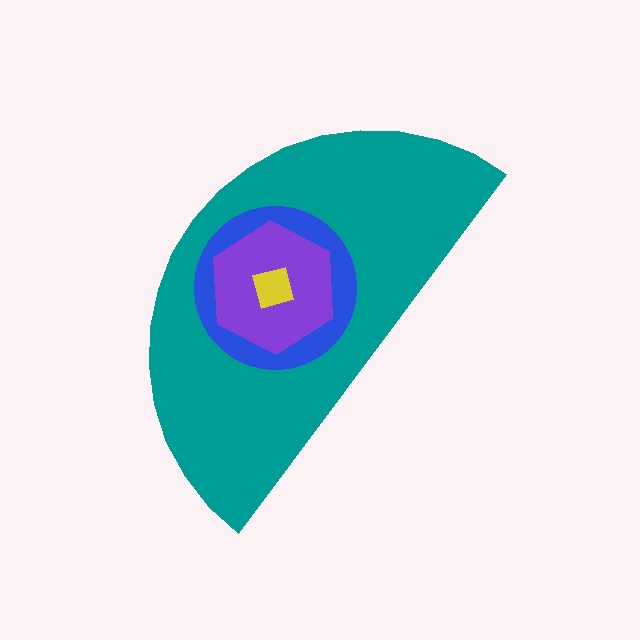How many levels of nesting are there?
4.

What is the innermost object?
The yellow square.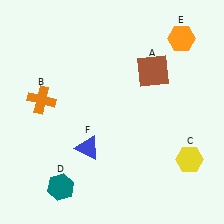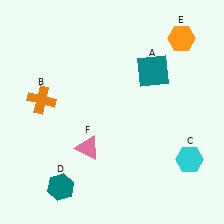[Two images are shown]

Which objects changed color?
A changed from brown to teal. C changed from yellow to cyan. F changed from blue to pink.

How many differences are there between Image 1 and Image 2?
There are 3 differences between the two images.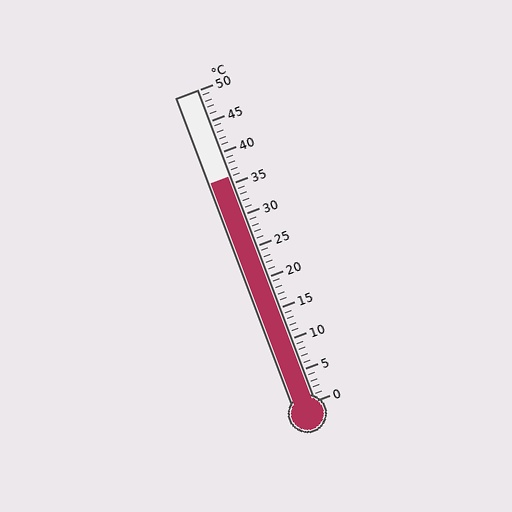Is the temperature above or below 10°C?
The temperature is above 10°C.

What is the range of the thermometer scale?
The thermometer scale ranges from 0°C to 50°C.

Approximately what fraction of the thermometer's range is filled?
The thermometer is filled to approximately 70% of its range.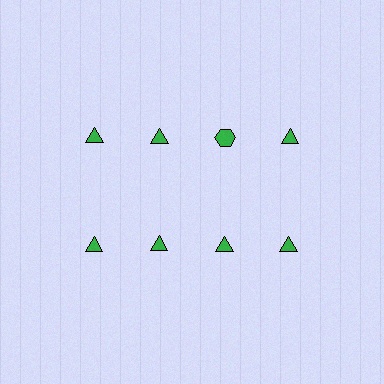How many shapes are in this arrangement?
There are 8 shapes arranged in a grid pattern.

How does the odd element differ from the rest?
It has a different shape: hexagon instead of triangle.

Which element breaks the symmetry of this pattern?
The green hexagon in the top row, center column breaks the symmetry. All other shapes are green triangles.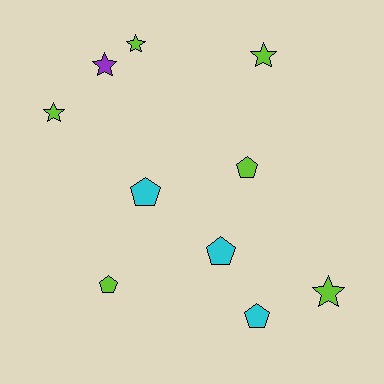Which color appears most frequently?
Lime, with 6 objects.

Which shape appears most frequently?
Star, with 5 objects.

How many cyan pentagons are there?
There are 3 cyan pentagons.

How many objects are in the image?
There are 10 objects.